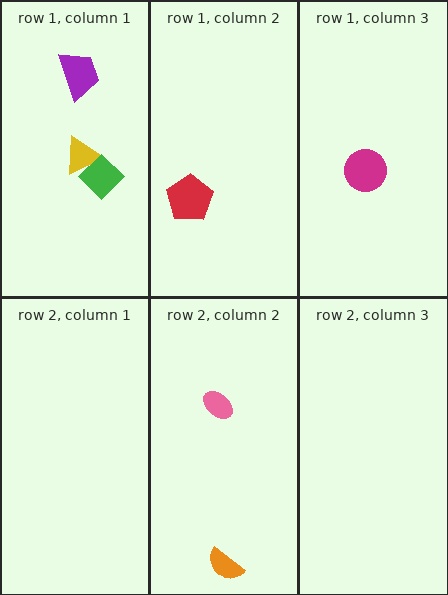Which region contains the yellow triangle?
The row 1, column 1 region.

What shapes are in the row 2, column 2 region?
The pink ellipse, the orange semicircle.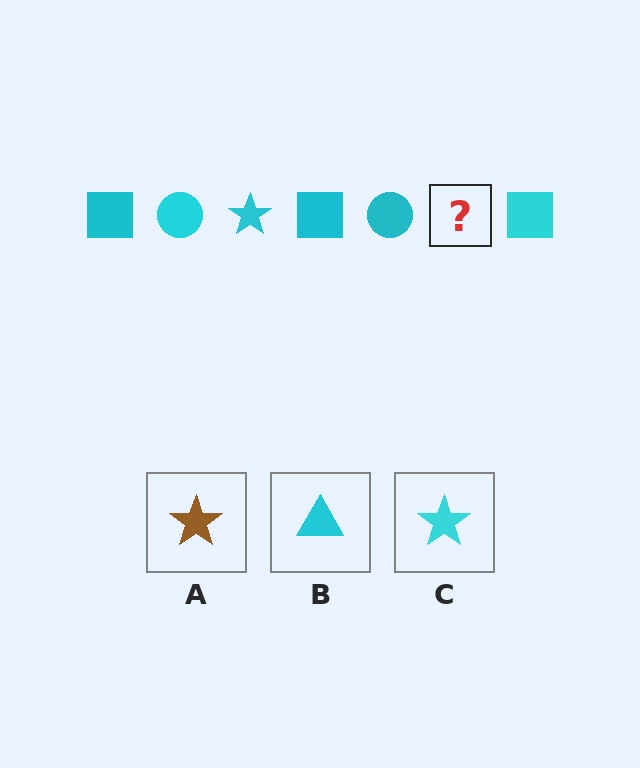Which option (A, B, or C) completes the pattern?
C.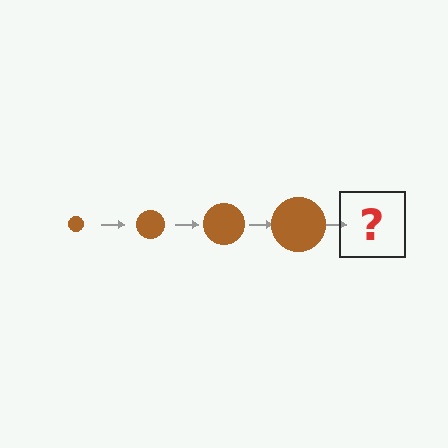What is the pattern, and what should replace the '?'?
The pattern is that the circle gets progressively larger each step. The '?' should be a brown circle, larger than the previous one.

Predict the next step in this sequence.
The next step is a brown circle, larger than the previous one.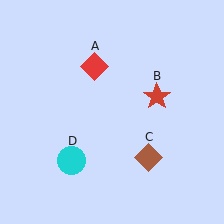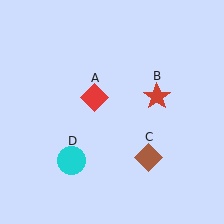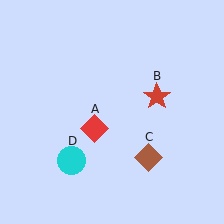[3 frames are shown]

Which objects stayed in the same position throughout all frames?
Red star (object B) and brown diamond (object C) and cyan circle (object D) remained stationary.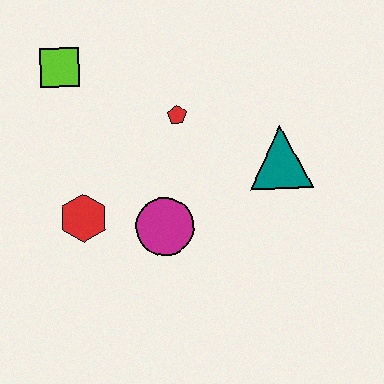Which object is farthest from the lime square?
The teal triangle is farthest from the lime square.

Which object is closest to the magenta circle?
The red hexagon is closest to the magenta circle.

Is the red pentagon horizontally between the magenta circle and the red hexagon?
No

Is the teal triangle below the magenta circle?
No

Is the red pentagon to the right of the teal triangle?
No